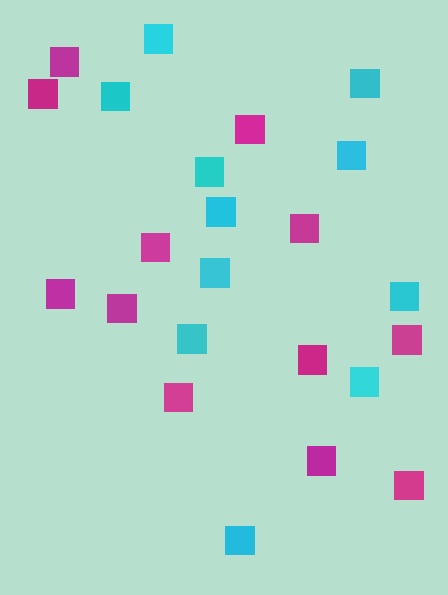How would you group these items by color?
There are 2 groups: one group of magenta squares (12) and one group of cyan squares (11).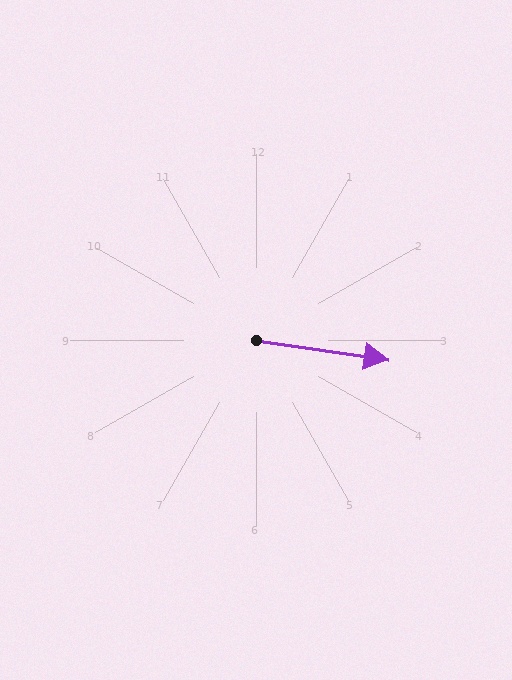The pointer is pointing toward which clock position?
Roughly 3 o'clock.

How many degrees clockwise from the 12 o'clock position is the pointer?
Approximately 98 degrees.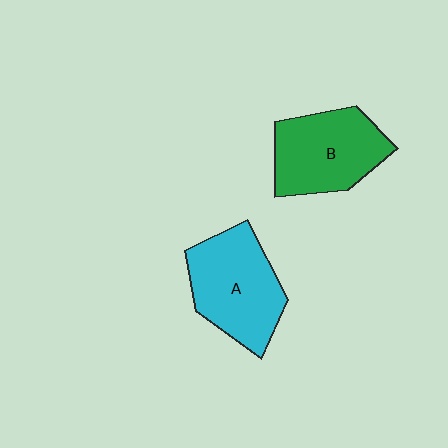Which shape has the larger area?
Shape A (cyan).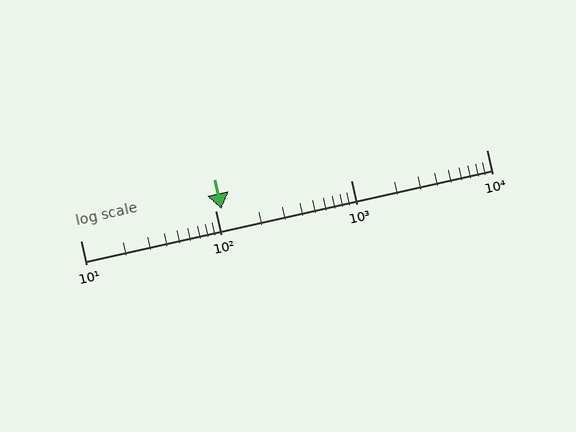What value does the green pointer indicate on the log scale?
The pointer indicates approximately 110.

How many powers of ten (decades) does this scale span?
The scale spans 3 decades, from 10 to 10000.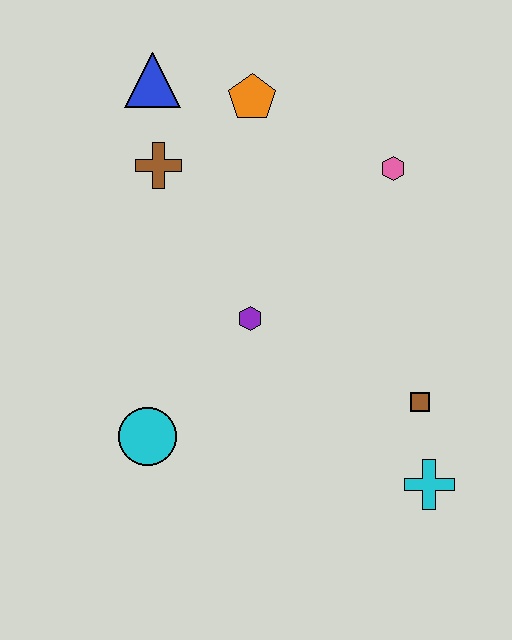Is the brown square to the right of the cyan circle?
Yes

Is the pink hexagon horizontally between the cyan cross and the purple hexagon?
Yes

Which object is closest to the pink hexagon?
The orange pentagon is closest to the pink hexagon.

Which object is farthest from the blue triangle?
The cyan cross is farthest from the blue triangle.